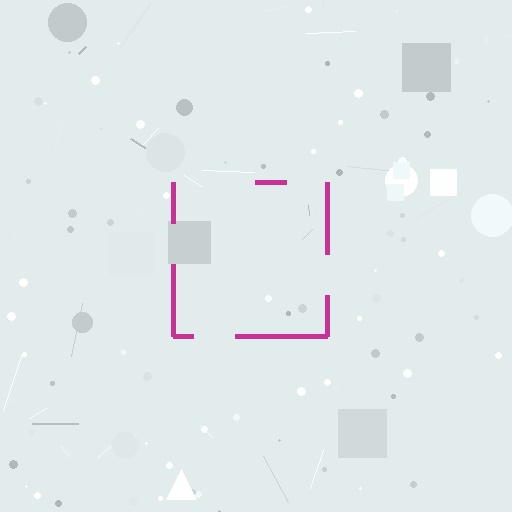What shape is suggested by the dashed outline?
The dashed outline suggests a square.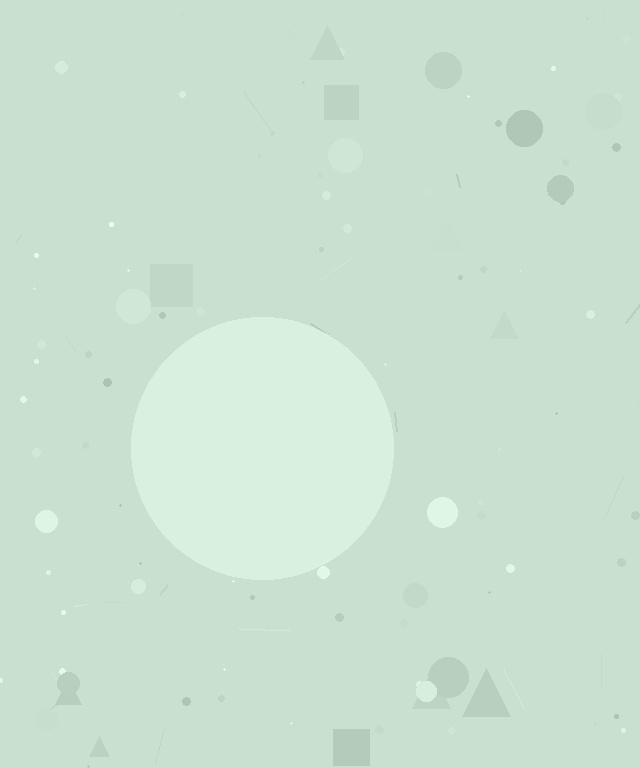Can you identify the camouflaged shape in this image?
The camouflaged shape is a circle.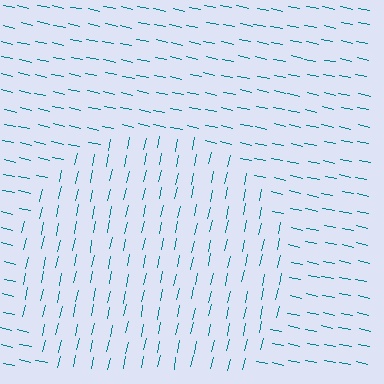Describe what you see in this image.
The image is filled with small teal line segments. A circle region in the image has lines oriented differently from the surrounding lines, creating a visible texture boundary.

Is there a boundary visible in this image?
Yes, there is a texture boundary formed by a change in line orientation.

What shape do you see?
I see a circle.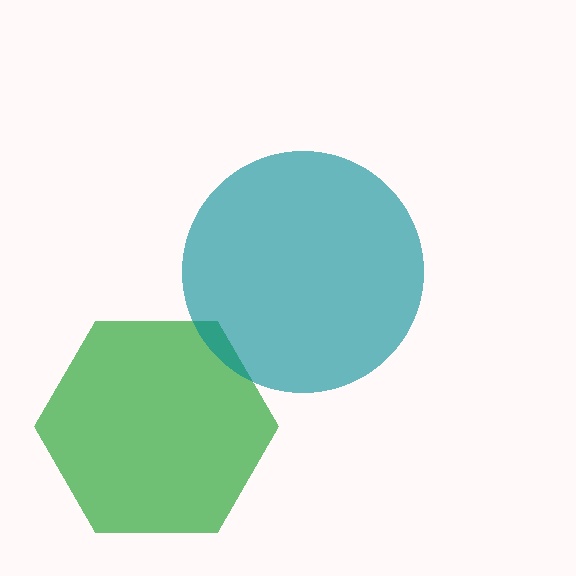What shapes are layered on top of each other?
The layered shapes are: a green hexagon, a teal circle.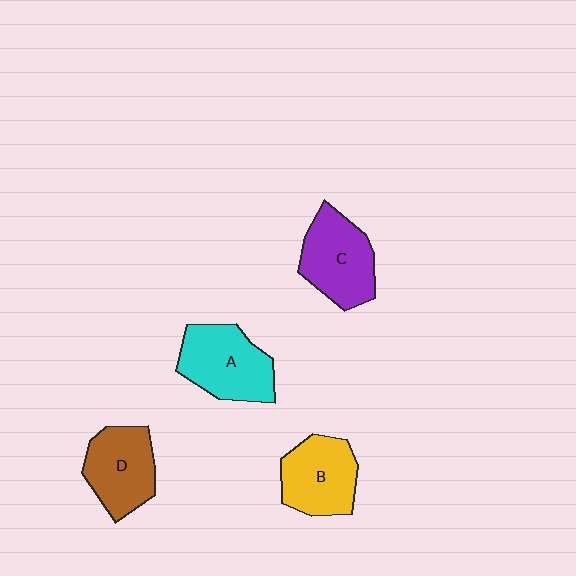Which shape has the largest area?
Shape A (cyan).